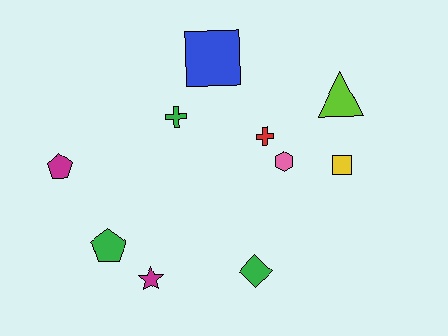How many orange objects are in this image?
There are no orange objects.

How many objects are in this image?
There are 10 objects.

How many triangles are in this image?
There is 1 triangle.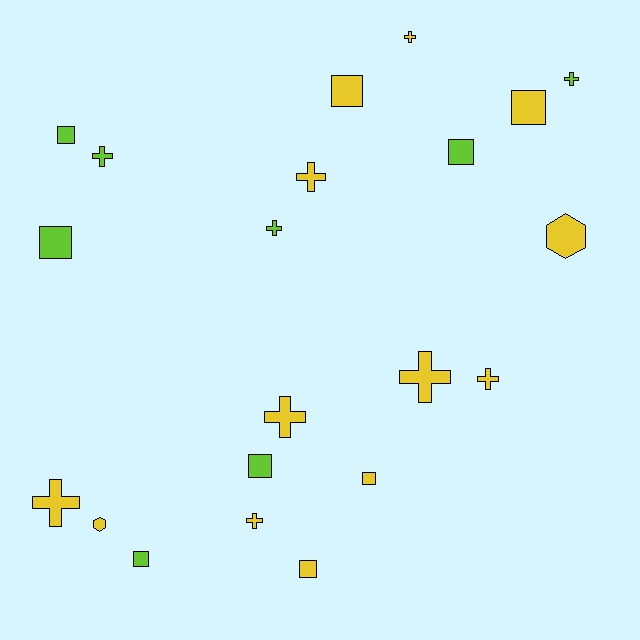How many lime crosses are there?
There are 3 lime crosses.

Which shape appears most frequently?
Cross, with 10 objects.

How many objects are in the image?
There are 21 objects.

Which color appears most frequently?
Yellow, with 13 objects.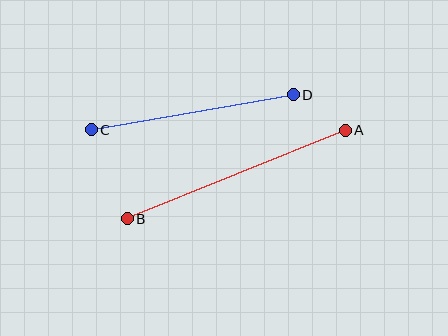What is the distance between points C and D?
The distance is approximately 205 pixels.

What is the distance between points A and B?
The distance is approximately 235 pixels.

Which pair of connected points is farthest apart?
Points A and B are farthest apart.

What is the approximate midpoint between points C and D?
The midpoint is at approximately (192, 112) pixels.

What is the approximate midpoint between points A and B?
The midpoint is at approximately (236, 175) pixels.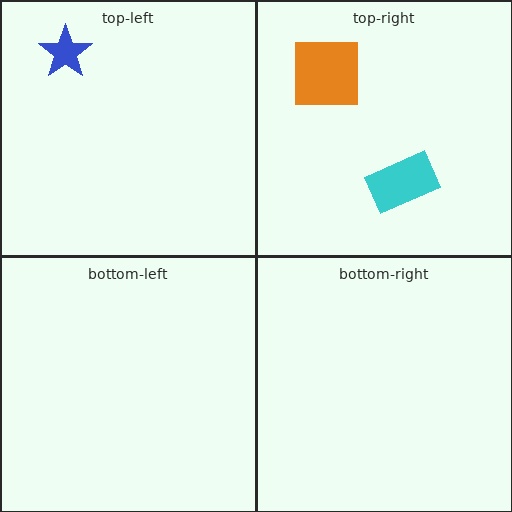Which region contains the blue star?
The top-left region.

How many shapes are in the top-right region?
2.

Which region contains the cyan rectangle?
The top-right region.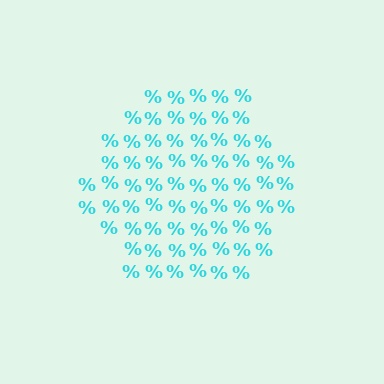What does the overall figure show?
The overall figure shows a hexagon.